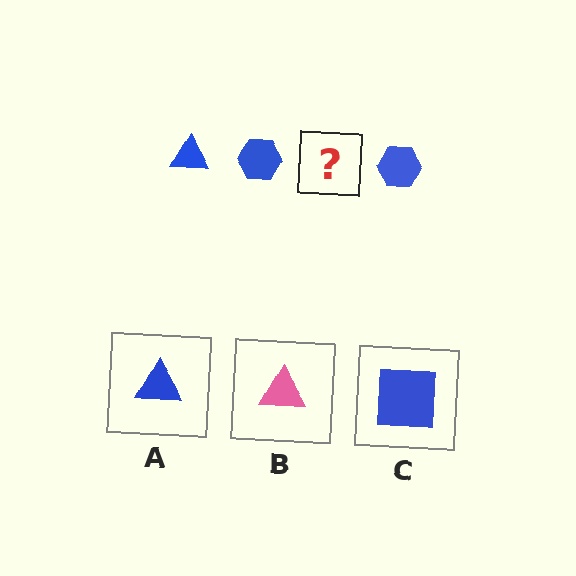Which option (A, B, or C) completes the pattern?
A.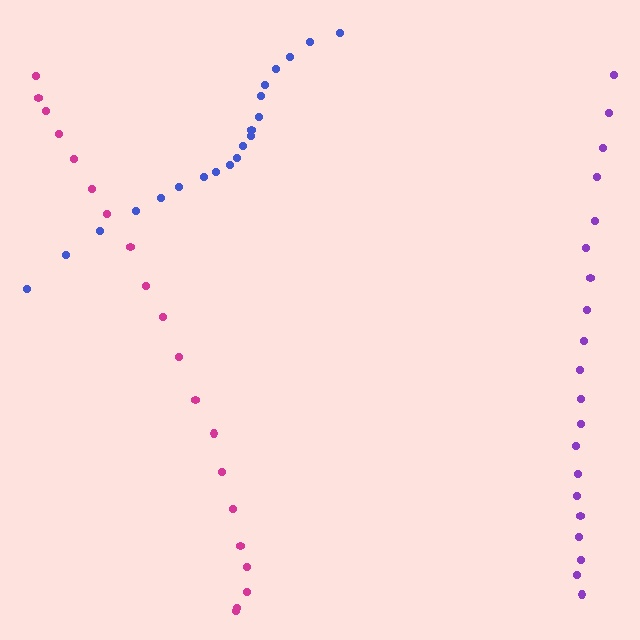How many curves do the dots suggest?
There are 3 distinct paths.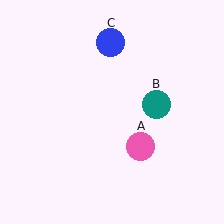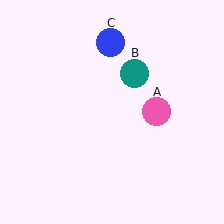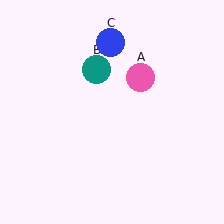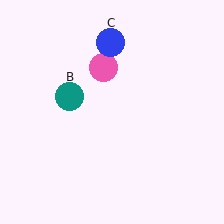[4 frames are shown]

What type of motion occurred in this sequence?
The pink circle (object A), teal circle (object B) rotated counterclockwise around the center of the scene.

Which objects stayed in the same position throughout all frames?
Blue circle (object C) remained stationary.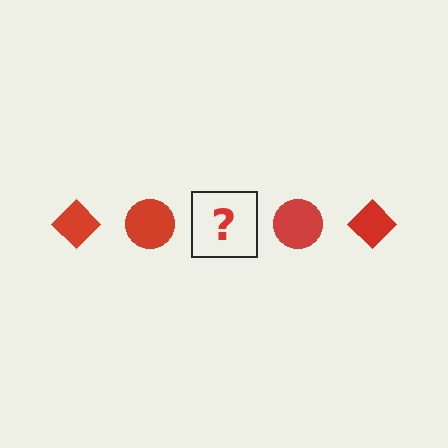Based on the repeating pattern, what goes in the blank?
The blank should be a red diamond.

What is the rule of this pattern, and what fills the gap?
The rule is that the pattern cycles through diamond, circle shapes in red. The gap should be filled with a red diamond.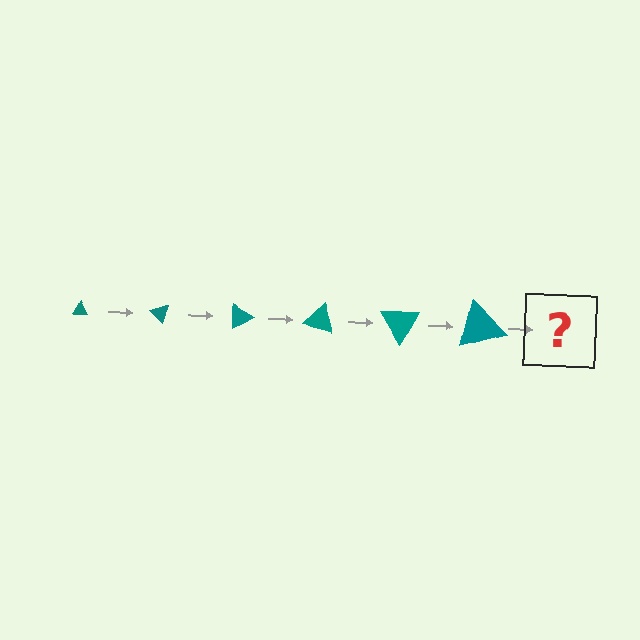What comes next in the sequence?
The next element should be a triangle, larger than the previous one and rotated 270 degrees from the start.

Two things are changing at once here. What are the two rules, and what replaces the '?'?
The two rules are that the triangle grows larger each step and it rotates 45 degrees each step. The '?' should be a triangle, larger than the previous one and rotated 270 degrees from the start.